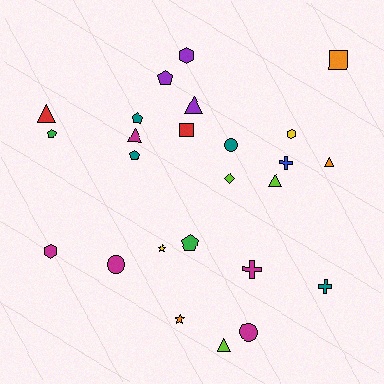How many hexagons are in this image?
There are 3 hexagons.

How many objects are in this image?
There are 25 objects.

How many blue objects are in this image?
There is 1 blue object.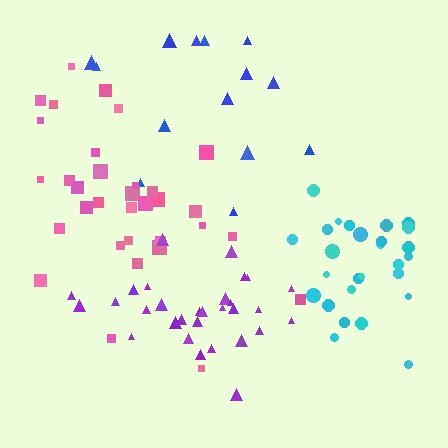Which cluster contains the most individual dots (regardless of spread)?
Pink (34).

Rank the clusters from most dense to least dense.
purple, cyan, pink, blue.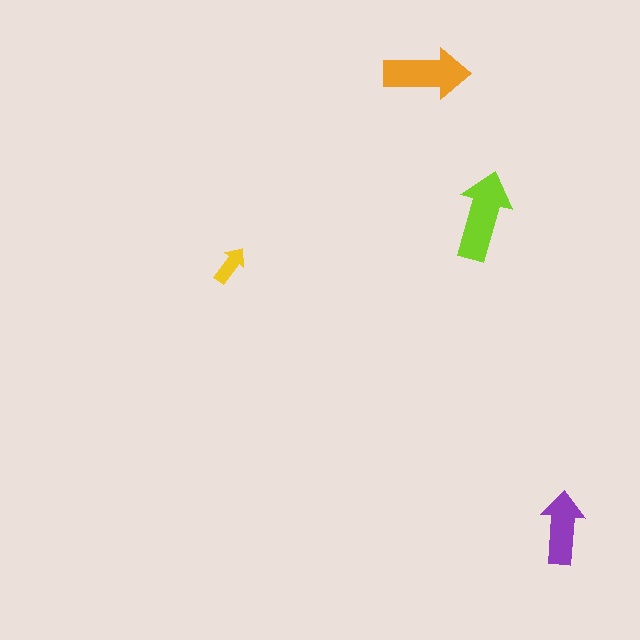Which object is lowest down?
The purple arrow is bottommost.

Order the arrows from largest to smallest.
the lime one, the orange one, the purple one, the yellow one.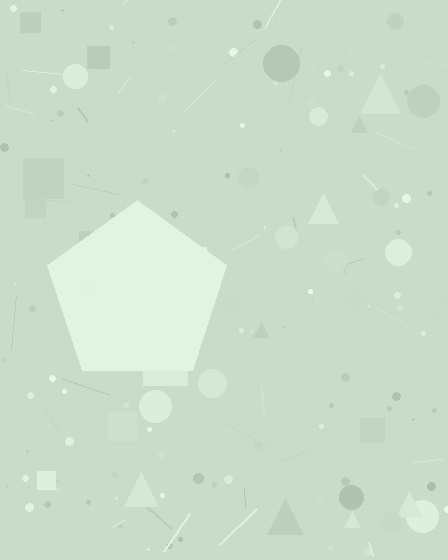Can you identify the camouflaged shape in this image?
The camouflaged shape is a pentagon.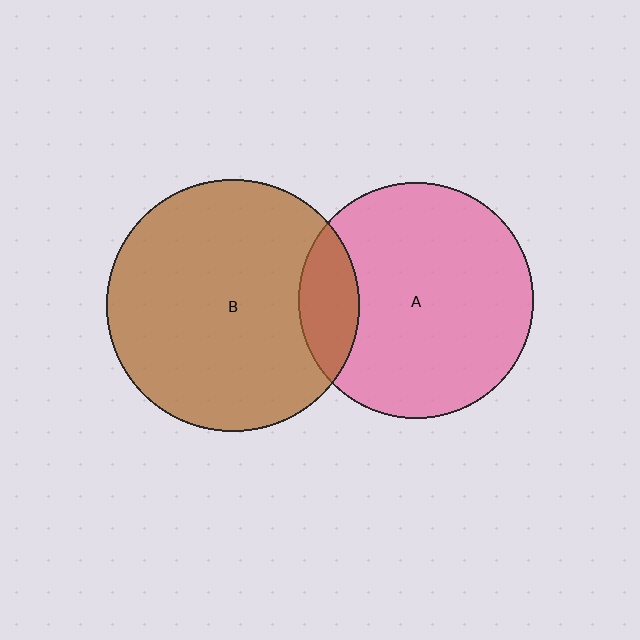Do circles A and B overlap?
Yes.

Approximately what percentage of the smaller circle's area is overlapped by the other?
Approximately 15%.